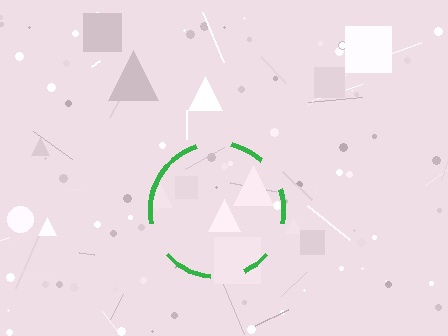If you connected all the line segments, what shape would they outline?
They would outline a circle.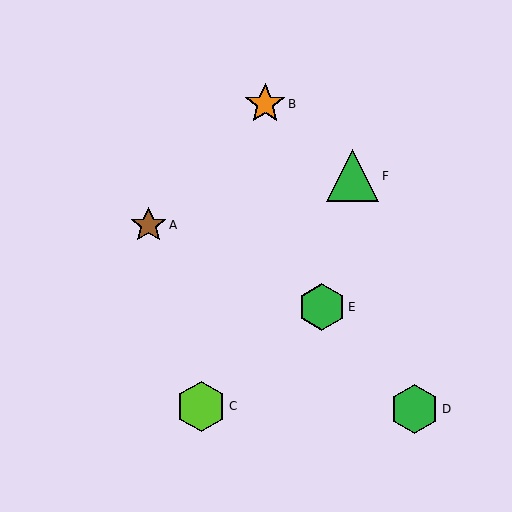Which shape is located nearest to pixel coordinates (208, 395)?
The lime hexagon (labeled C) at (201, 406) is nearest to that location.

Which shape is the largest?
The green triangle (labeled F) is the largest.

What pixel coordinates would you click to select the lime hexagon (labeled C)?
Click at (201, 406) to select the lime hexagon C.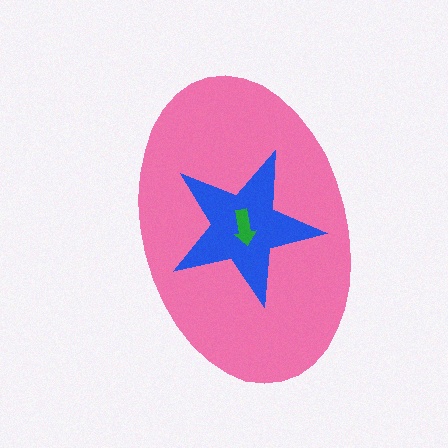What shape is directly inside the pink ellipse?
The blue star.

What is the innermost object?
The green arrow.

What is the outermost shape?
The pink ellipse.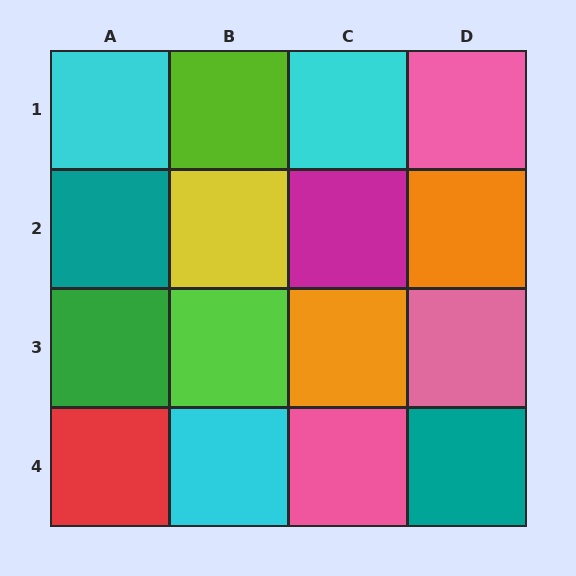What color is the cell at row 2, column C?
Magenta.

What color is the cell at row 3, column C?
Orange.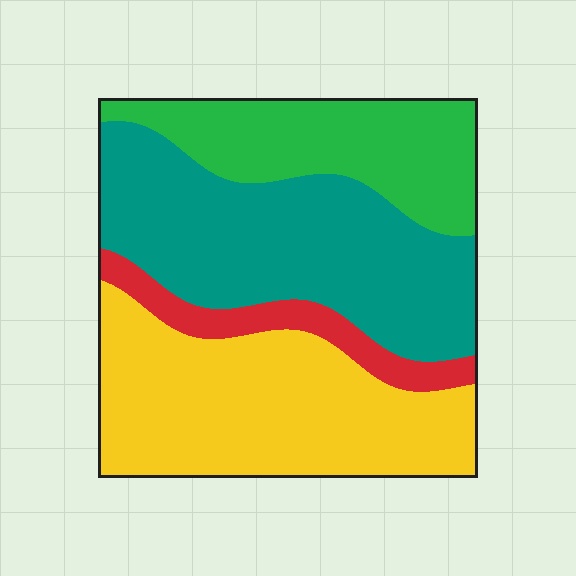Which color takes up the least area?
Red, at roughly 10%.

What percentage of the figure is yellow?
Yellow takes up about one third (1/3) of the figure.